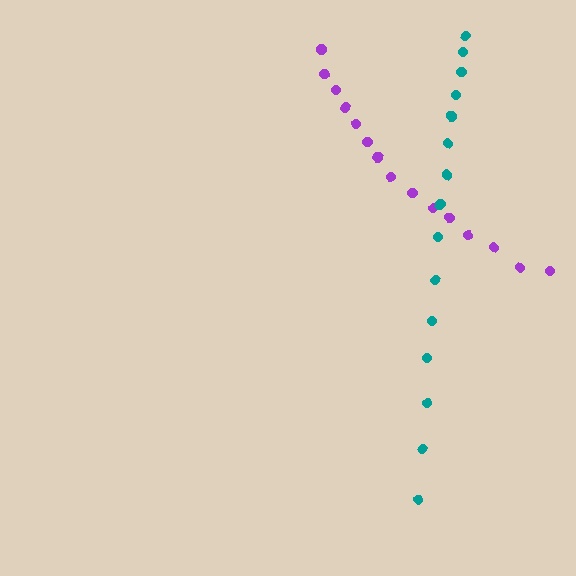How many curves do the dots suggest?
There are 2 distinct paths.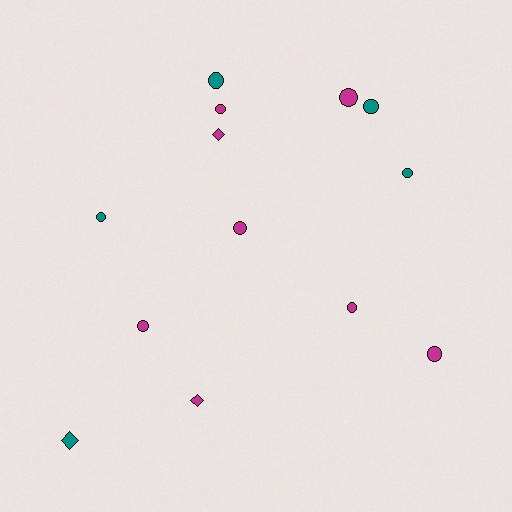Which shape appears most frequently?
Circle, with 10 objects.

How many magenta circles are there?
There are 6 magenta circles.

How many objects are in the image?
There are 13 objects.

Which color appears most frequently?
Magenta, with 8 objects.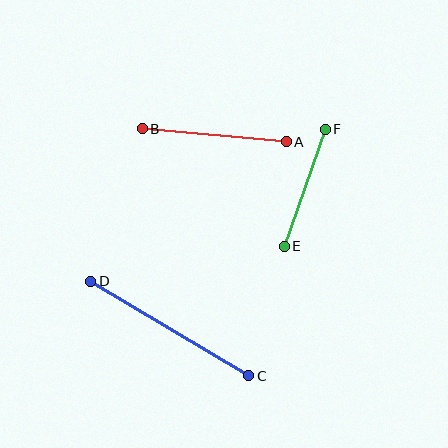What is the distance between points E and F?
The distance is approximately 124 pixels.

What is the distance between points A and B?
The distance is approximately 145 pixels.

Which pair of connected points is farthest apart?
Points C and D are farthest apart.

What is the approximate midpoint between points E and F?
The midpoint is at approximately (305, 188) pixels.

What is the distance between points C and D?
The distance is approximately 184 pixels.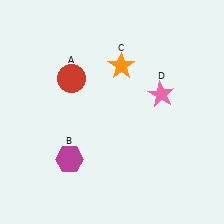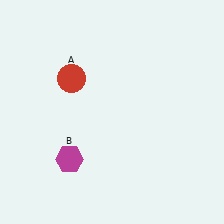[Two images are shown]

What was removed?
The orange star (C), the pink star (D) were removed in Image 2.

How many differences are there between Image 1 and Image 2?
There are 2 differences between the two images.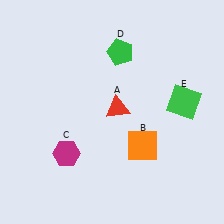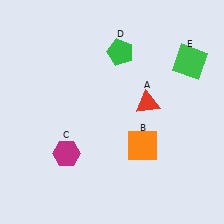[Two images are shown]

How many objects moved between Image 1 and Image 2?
2 objects moved between the two images.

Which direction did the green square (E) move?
The green square (E) moved up.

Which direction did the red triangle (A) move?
The red triangle (A) moved right.